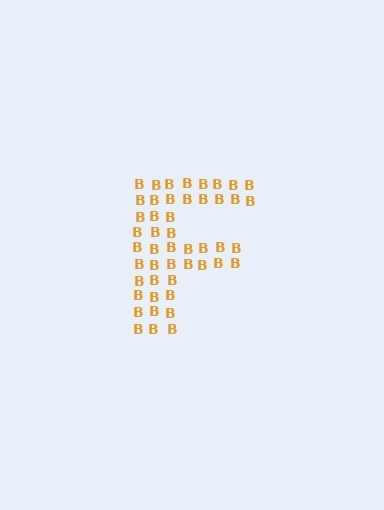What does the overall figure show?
The overall figure shows the letter F.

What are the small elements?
The small elements are letter B's.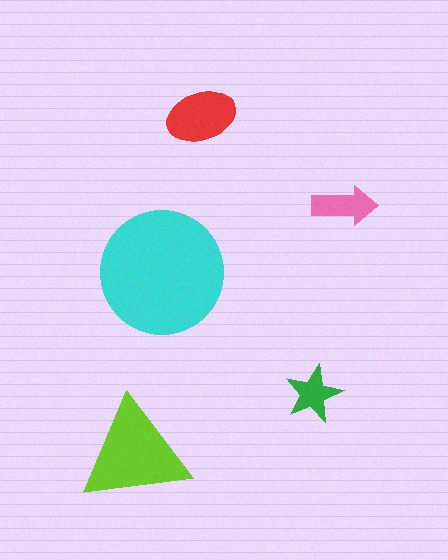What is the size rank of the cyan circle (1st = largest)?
1st.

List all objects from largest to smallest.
The cyan circle, the lime triangle, the red ellipse, the pink arrow, the green star.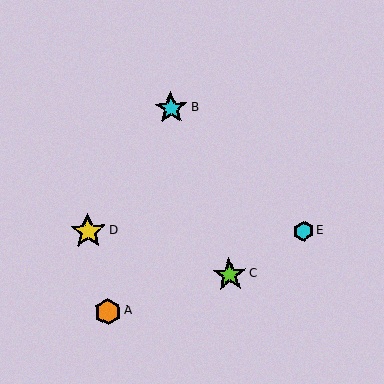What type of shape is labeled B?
Shape B is a cyan star.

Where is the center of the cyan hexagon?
The center of the cyan hexagon is at (303, 231).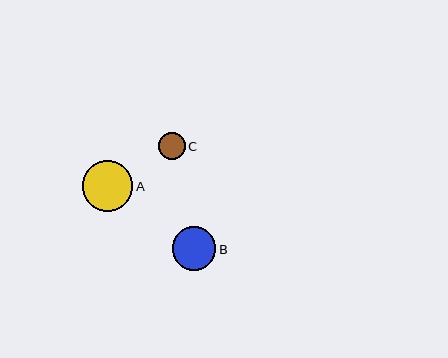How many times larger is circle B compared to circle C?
Circle B is approximately 1.6 times the size of circle C.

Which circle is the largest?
Circle A is the largest with a size of approximately 50 pixels.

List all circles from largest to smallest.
From largest to smallest: A, B, C.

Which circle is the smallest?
Circle C is the smallest with a size of approximately 27 pixels.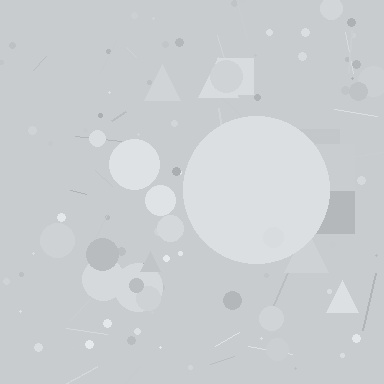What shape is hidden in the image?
A circle is hidden in the image.